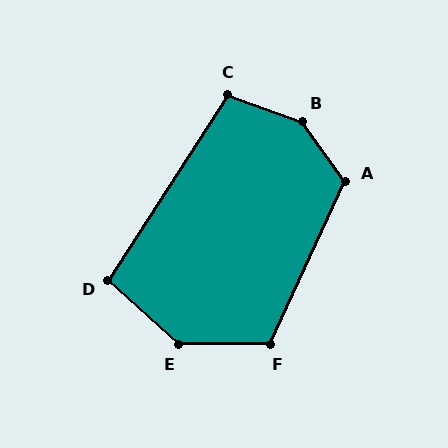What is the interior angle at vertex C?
Approximately 103 degrees (obtuse).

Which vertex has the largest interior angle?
B, at approximately 145 degrees.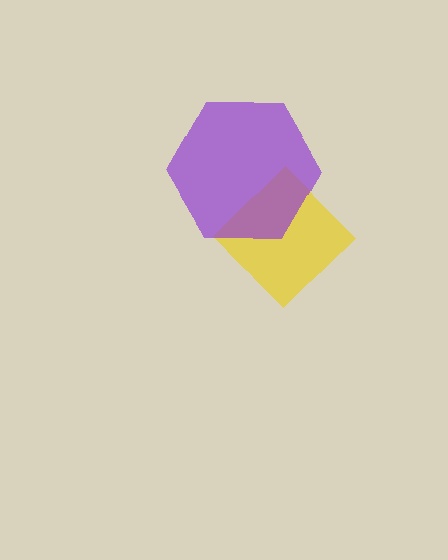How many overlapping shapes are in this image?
There are 2 overlapping shapes in the image.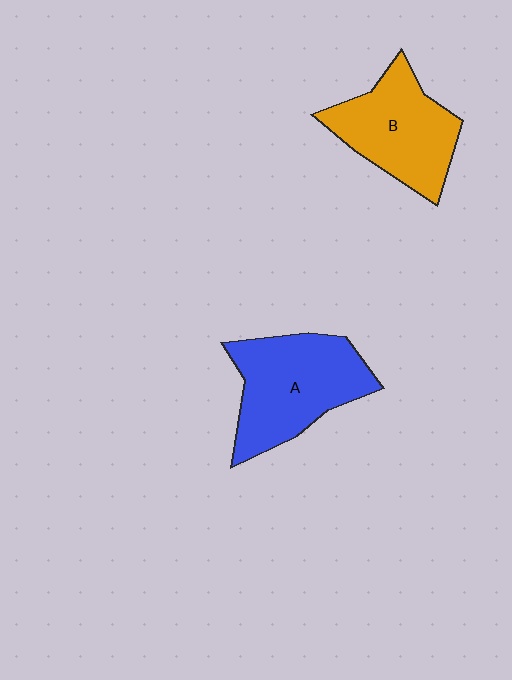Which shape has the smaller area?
Shape B (orange).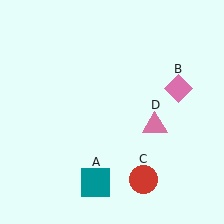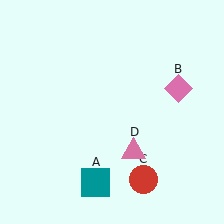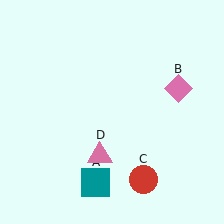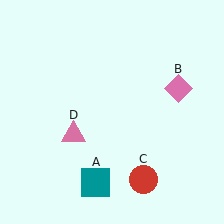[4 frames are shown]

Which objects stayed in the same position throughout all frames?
Teal square (object A) and pink diamond (object B) and red circle (object C) remained stationary.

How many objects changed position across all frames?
1 object changed position: pink triangle (object D).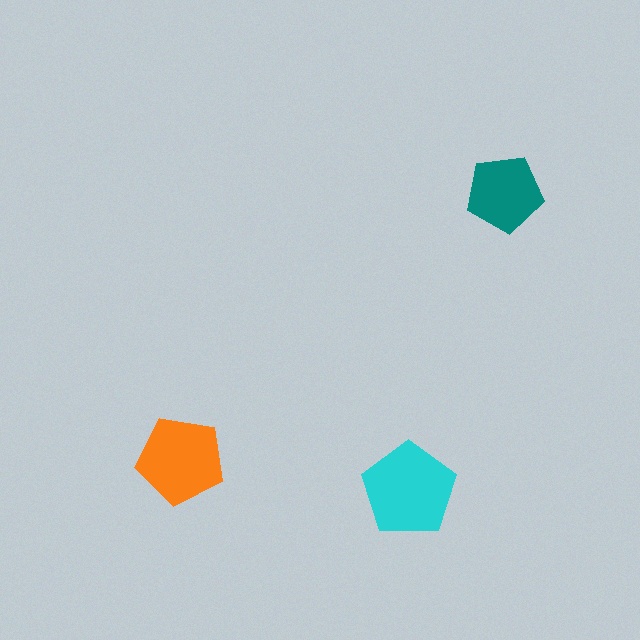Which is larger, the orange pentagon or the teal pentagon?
The orange one.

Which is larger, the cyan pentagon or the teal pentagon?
The cyan one.